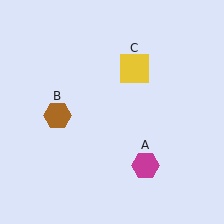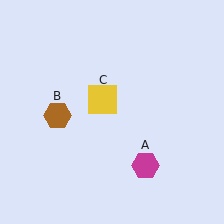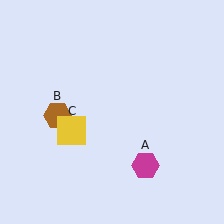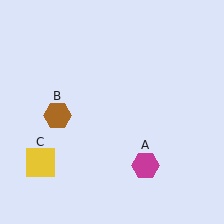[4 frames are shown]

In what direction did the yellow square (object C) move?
The yellow square (object C) moved down and to the left.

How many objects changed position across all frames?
1 object changed position: yellow square (object C).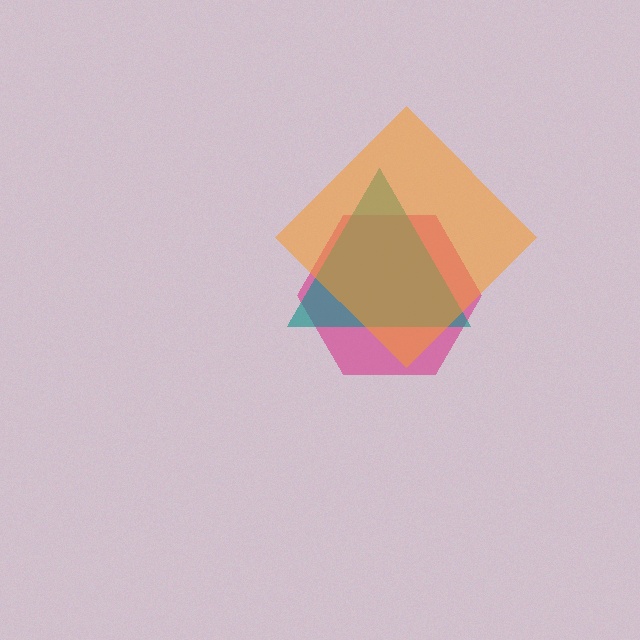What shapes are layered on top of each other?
The layered shapes are: a magenta hexagon, a teal triangle, an orange diamond.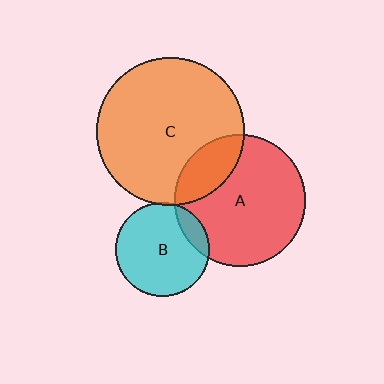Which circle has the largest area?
Circle C (orange).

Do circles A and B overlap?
Yes.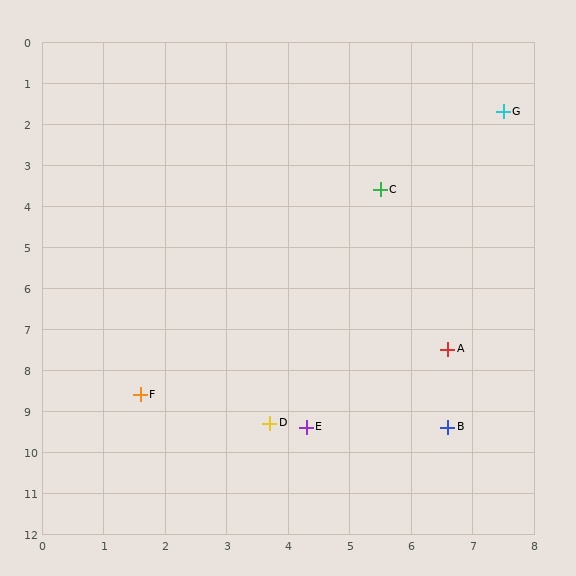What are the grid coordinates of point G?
Point G is at approximately (7.5, 1.7).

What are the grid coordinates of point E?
Point E is at approximately (4.3, 9.4).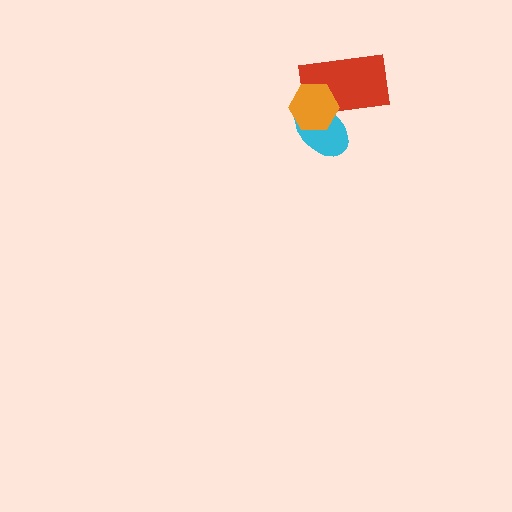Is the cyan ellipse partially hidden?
Yes, it is partially covered by another shape.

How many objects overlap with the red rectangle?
2 objects overlap with the red rectangle.